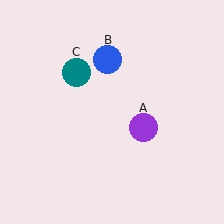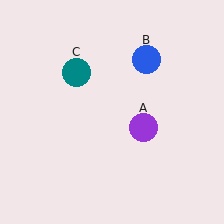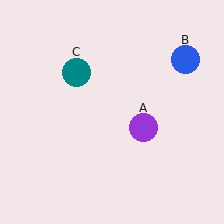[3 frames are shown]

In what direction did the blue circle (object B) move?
The blue circle (object B) moved right.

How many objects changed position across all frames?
1 object changed position: blue circle (object B).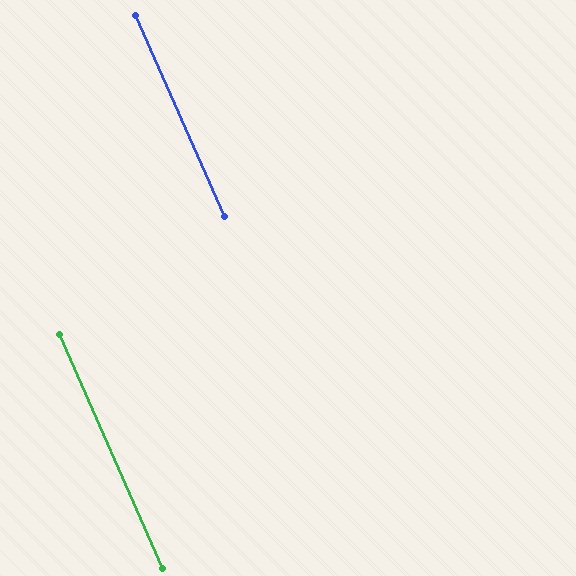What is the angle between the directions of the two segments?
Approximately 0 degrees.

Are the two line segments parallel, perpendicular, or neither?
Parallel — their directions differ by only 0.1°.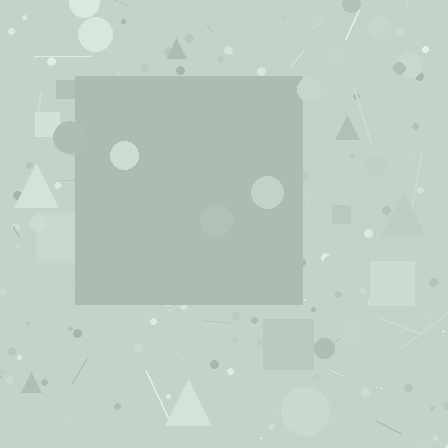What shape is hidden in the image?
A square is hidden in the image.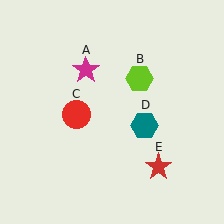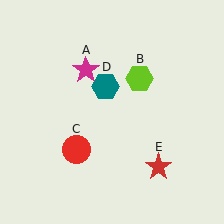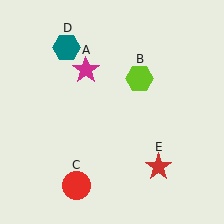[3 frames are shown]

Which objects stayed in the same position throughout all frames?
Magenta star (object A) and lime hexagon (object B) and red star (object E) remained stationary.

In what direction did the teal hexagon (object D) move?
The teal hexagon (object D) moved up and to the left.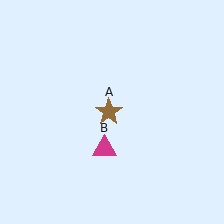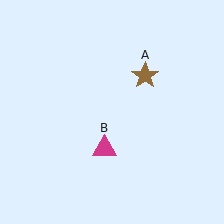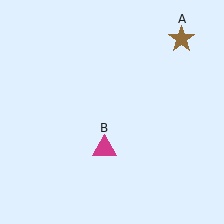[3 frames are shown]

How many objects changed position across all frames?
1 object changed position: brown star (object A).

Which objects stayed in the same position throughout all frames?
Magenta triangle (object B) remained stationary.